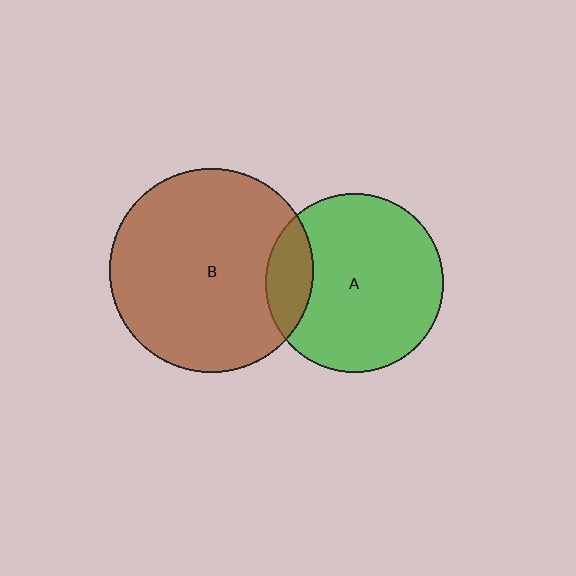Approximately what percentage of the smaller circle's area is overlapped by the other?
Approximately 15%.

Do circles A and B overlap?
Yes.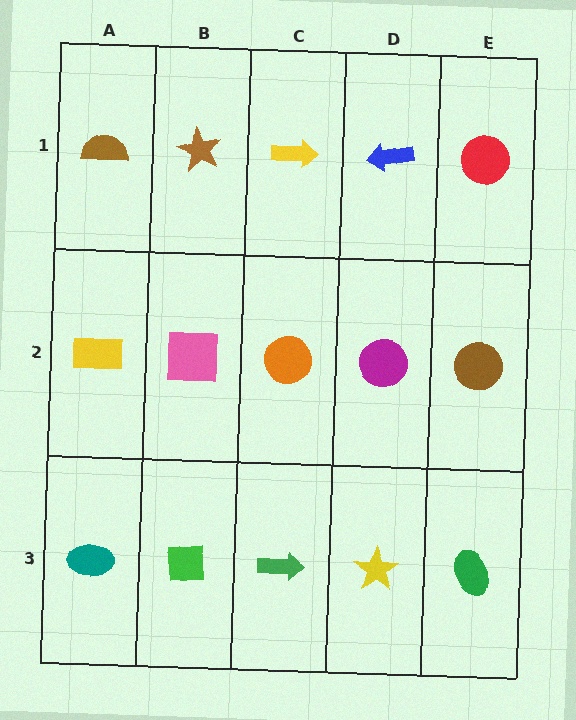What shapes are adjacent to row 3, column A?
A yellow rectangle (row 2, column A), a green square (row 3, column B).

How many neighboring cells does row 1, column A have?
2.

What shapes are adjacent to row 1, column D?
A magenta circle (row 2, column D), a yellow arrow (row 1, column C), a red circle (row 1, column E).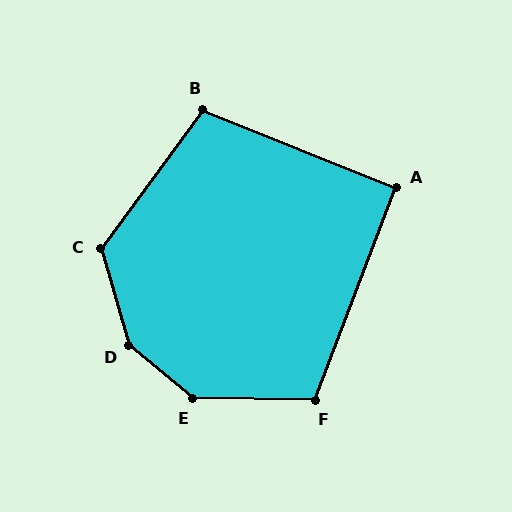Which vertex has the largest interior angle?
D, at approximately 146 degrees.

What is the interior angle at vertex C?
Approximately 127 degrees (obtuse).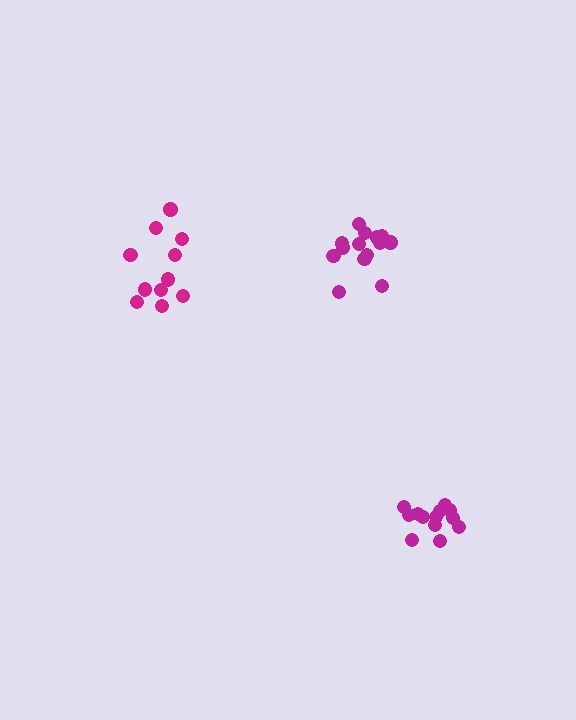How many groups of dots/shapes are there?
There are 3 groups.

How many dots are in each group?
Group 1: 13 dots, Group 2: 14 dots, Group 3: 11 dots (38 total).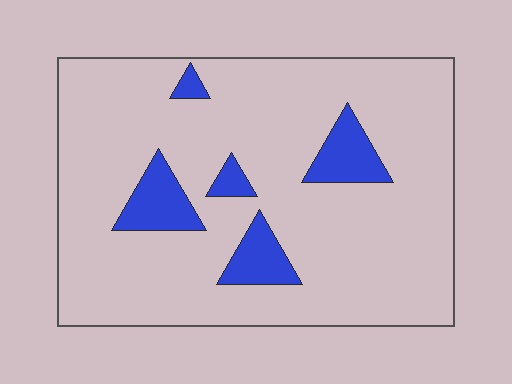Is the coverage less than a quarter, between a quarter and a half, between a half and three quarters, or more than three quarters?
Less than a quarter.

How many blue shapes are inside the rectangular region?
5.